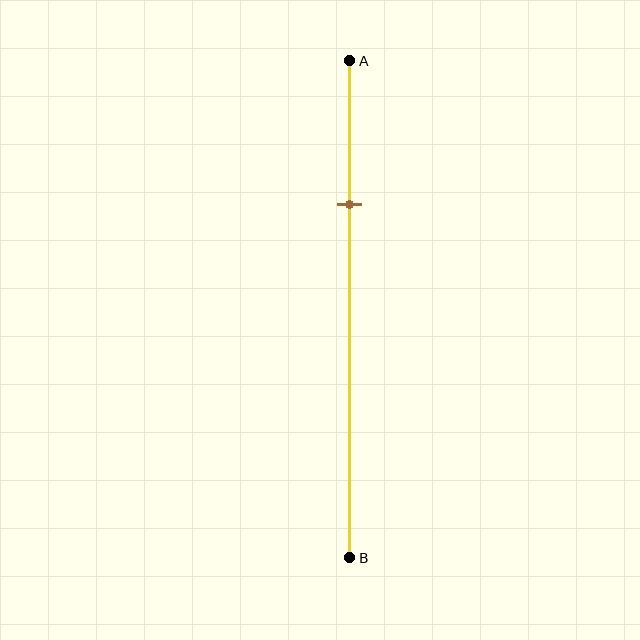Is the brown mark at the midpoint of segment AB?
No, the mark is at about 30% from A, not at the 50% midpoint.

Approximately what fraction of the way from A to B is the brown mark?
The brown mark is approximately 30% of the way from A to B.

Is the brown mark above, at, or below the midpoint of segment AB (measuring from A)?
The brown mark is above the midpoint of segment AB.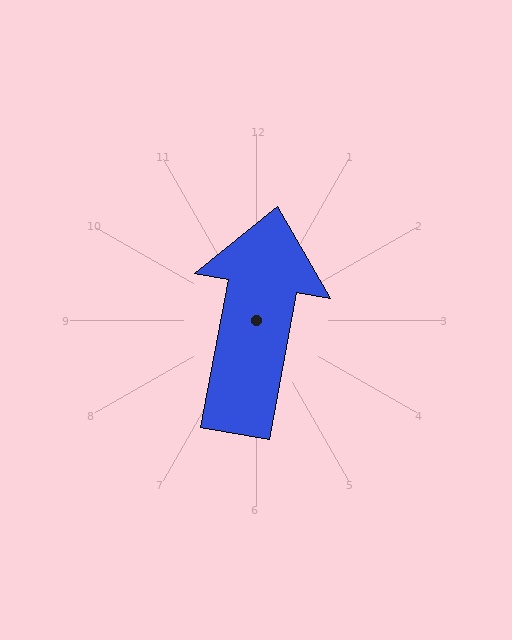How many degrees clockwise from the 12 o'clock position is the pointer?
Approximately 10 degrees.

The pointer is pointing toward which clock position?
Roughly 12 o'clock.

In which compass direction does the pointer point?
North.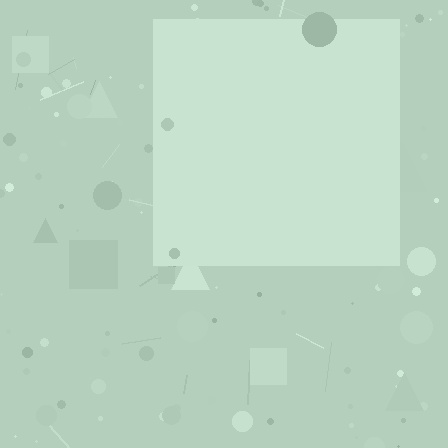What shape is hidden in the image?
A square is hidden in the image.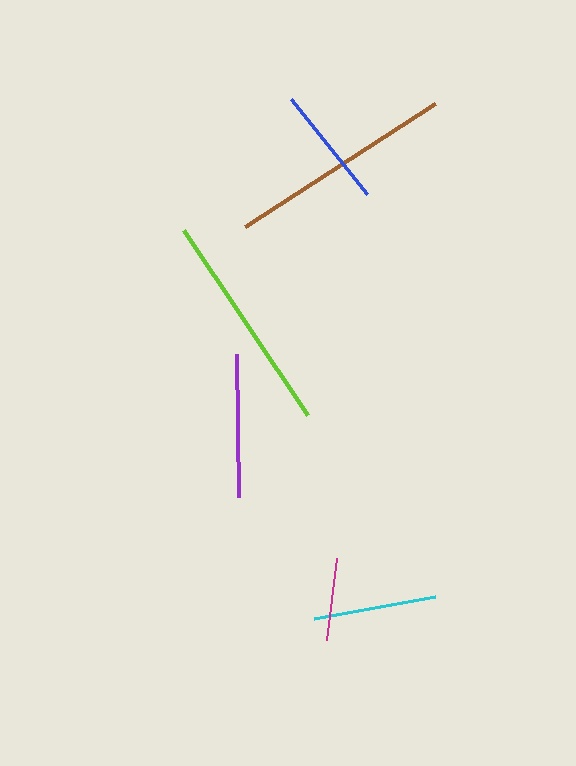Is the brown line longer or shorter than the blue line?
The brown line is longer than the blue line.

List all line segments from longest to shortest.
From longest to shortest: brown, lime, purple, cyan, blue, magenta.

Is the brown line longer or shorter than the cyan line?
The brown line is longer than the cyan line.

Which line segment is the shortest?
The magenta line is the shortest at approximately 83 pixels.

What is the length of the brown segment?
The brown segment is approximately 227 pixels long.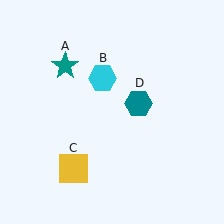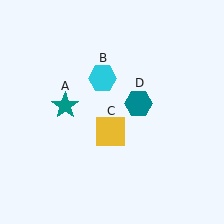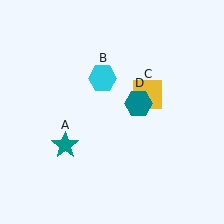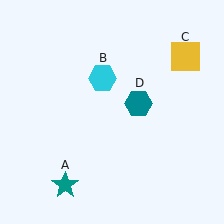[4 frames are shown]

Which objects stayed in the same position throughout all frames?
Cyan hexagon (object B) and teal hexagon (object D) remained stationary.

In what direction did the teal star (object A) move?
The teal star (object A) moved down.